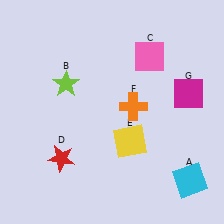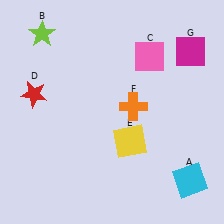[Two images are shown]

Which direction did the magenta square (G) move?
The magenta square (G) moved up.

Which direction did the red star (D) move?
The red star (D) moved up.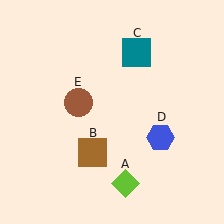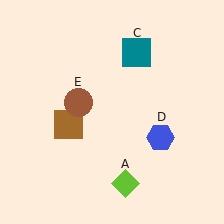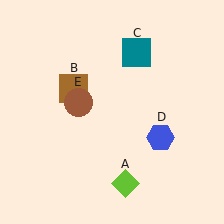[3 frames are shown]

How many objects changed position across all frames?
1 object changed position: brown square (object B).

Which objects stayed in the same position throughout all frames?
Lime diamond (object A) and teal square (object C) and blue hexagon (object D) and brown circle (object E) remained stationary.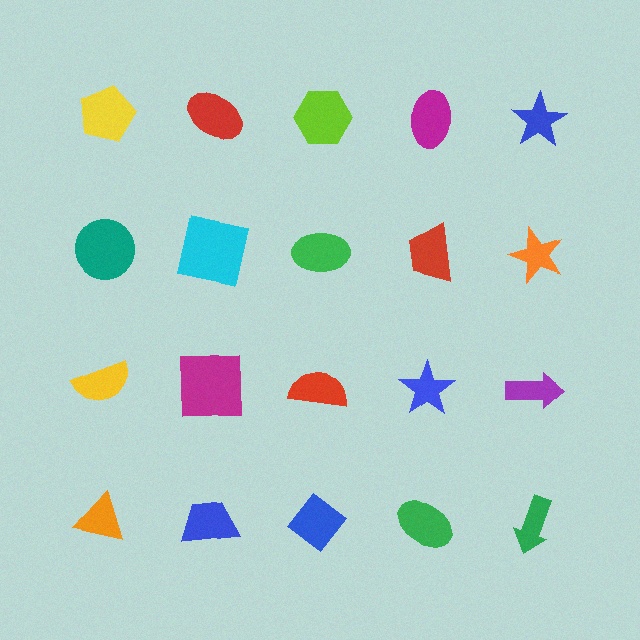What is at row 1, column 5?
A blue star.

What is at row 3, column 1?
A yellow semicircle.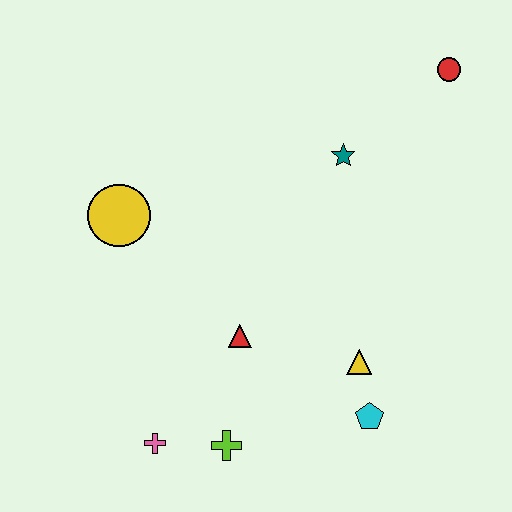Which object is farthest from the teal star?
The pink cross is farthest from the teal star.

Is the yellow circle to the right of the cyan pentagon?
No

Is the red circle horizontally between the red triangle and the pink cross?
No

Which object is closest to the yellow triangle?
The cyan pentagon is closest to the yellow triangle.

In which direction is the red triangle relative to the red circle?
The red triangle is below the red circle.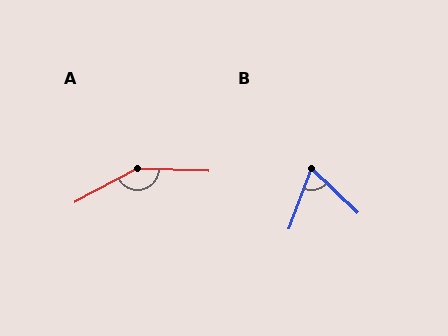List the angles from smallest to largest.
B (66°), A (149°).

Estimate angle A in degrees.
Approximately 149 degrees.